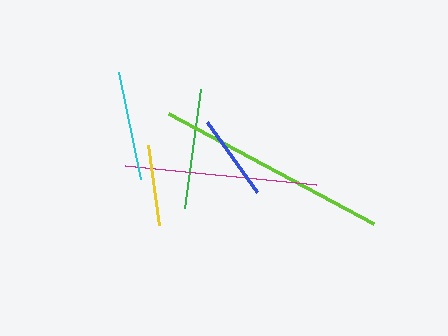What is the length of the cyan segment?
The cyan segment is approximately 109 pixels long.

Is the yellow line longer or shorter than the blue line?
The blue line is longer than the yellow line.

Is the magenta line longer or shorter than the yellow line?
The magenta line is longer than the yellow line.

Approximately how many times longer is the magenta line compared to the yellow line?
The magenta line is approximately 2.4 times the length of the yellow line.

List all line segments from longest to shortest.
From longest to shortest: lime, magenta, green, cyan, blue, yellow.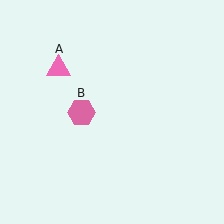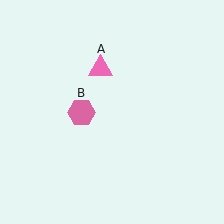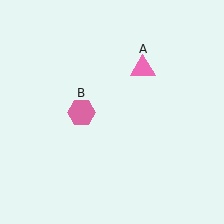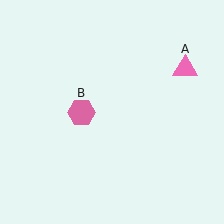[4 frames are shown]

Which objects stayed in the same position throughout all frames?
Pink hexagon (object B) remained stationary.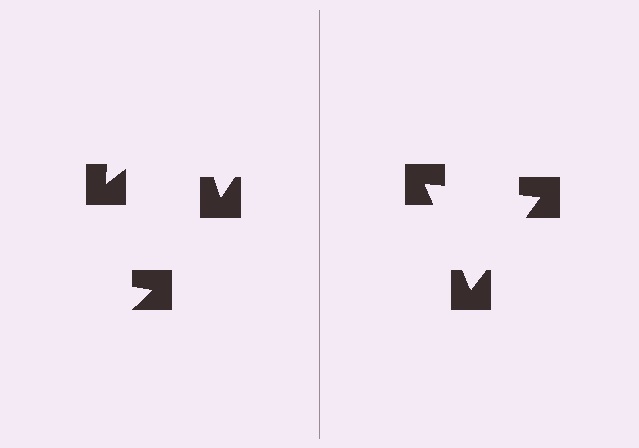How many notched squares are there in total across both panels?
6 — 3 on each side.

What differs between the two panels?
The notched squares are positioned identically on both sides; only the wedge orientations differ. On the right they align to a triangle; on the left they are misaligned.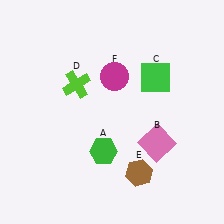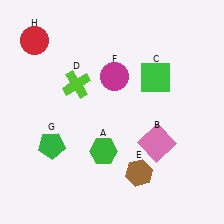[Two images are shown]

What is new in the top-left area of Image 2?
A red circle (H) was added in the top-left area of Image 2.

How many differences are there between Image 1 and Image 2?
There are 2 differences between the two images.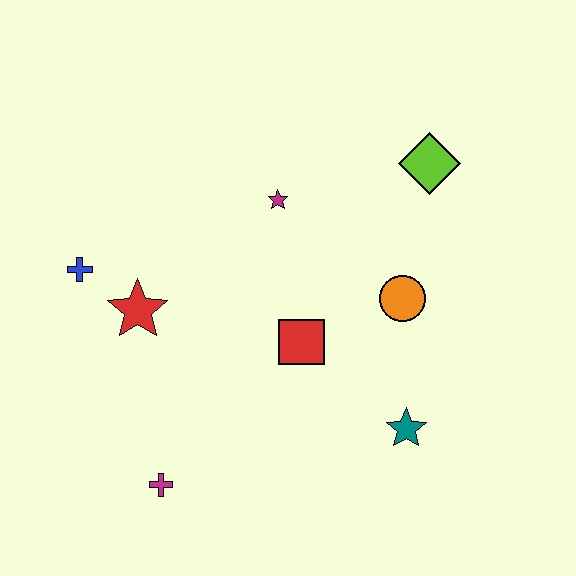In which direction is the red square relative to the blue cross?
The red square is to the right of the blue cross.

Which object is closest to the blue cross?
The red star is closest to the blue cross.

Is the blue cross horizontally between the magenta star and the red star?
No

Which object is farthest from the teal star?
The blue cross is farthest from the teal star.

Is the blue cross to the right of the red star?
No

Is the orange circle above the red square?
Yes